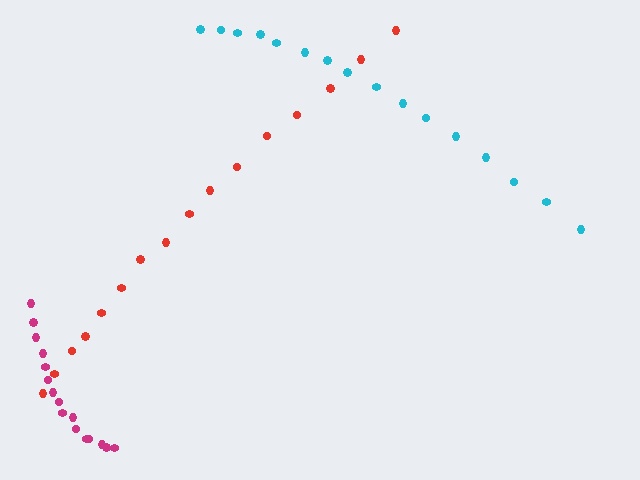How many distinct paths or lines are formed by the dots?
There are 3 distinct paths.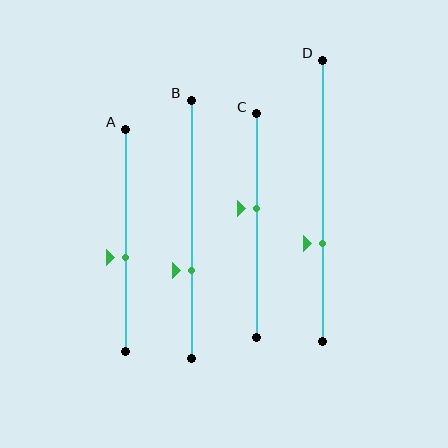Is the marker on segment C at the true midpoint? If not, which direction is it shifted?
No, the marker on segment C is shifted upward by about 8% of the segment length.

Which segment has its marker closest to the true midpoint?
Segment A has its marker closest to the true midpoint.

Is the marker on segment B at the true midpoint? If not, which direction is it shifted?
No, the marker on segment B is shifted downward by about 16% of the segment length.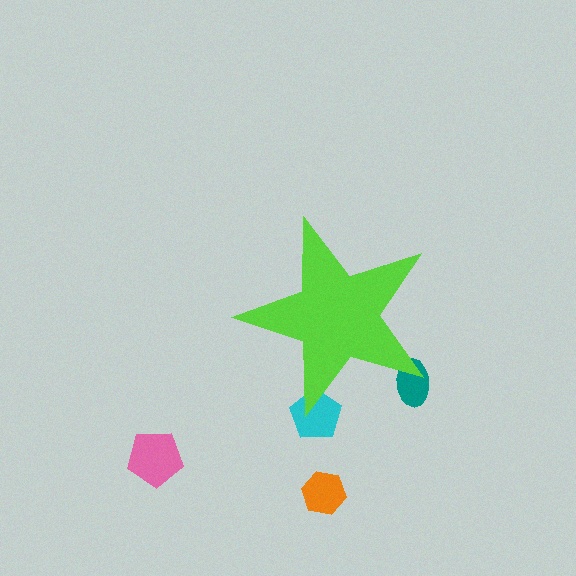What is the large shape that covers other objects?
A lime star.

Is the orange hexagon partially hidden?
No, the orange hexagon is fully visible.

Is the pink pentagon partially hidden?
No, the pink pentagon is fully visible.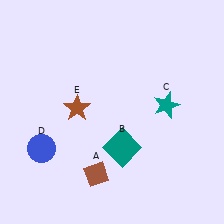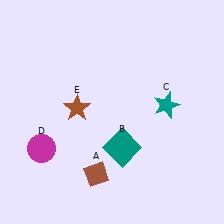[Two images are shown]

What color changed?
The circle (D) changed from blue in Image 1 to magenta in Image 2.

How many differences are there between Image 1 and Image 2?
There is 1 difference between the two images.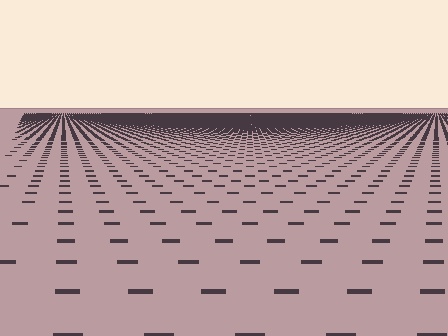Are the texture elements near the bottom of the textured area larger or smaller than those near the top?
Larger. Near the bottom, elements are closer to the viewer and appear at a bigger on-screen size.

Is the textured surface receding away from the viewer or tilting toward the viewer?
The surface is receding away from the viewer. Texture elements get smaller and denser toward the top.